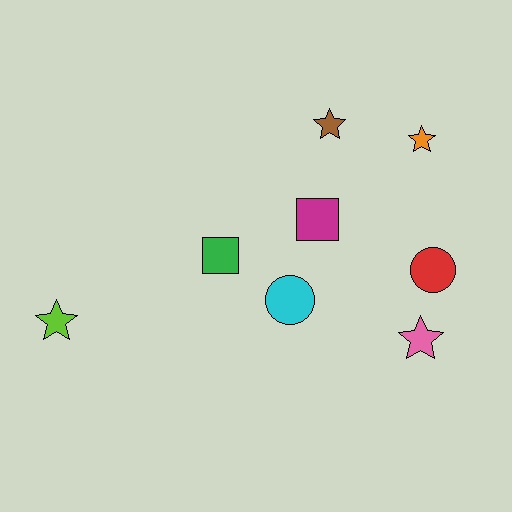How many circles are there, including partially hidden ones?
There are 2 circles.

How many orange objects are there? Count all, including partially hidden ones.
There is 1 orange object.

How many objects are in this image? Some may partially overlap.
There are 8 objects.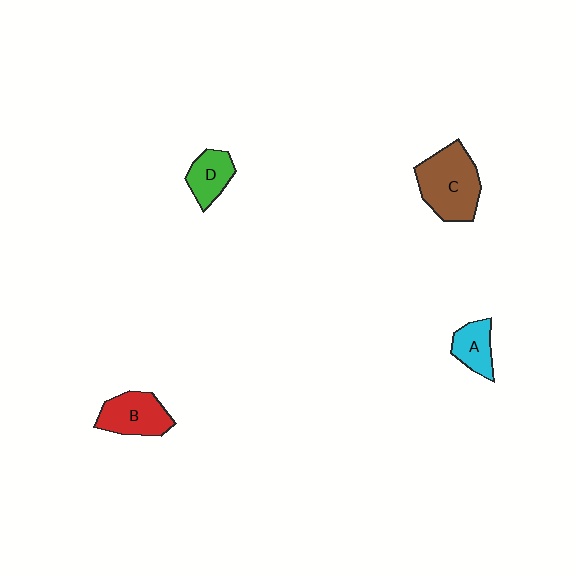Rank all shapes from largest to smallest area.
From largest to smallest: C (brown), B (red), D (green), A (cyan).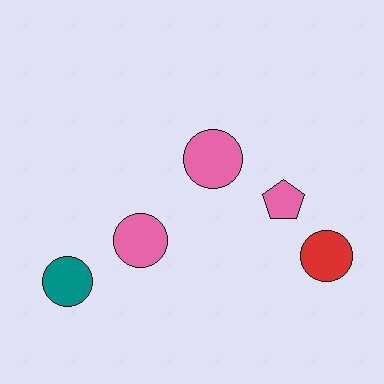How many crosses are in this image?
There are no crosses.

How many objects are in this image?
There are 5 objects.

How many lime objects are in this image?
There are no lime objects.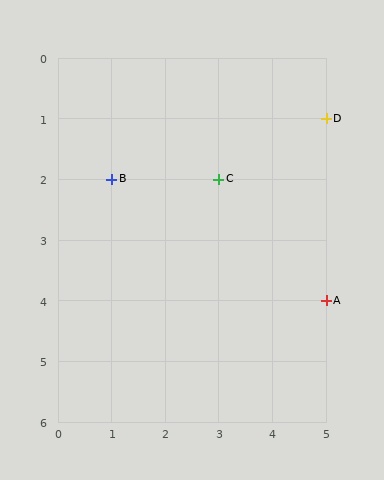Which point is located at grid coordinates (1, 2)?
Point B is at (1, 2).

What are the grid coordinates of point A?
Point A is at grid coordinates (5, 4).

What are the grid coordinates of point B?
Point B is at grid coordinates (1, 2).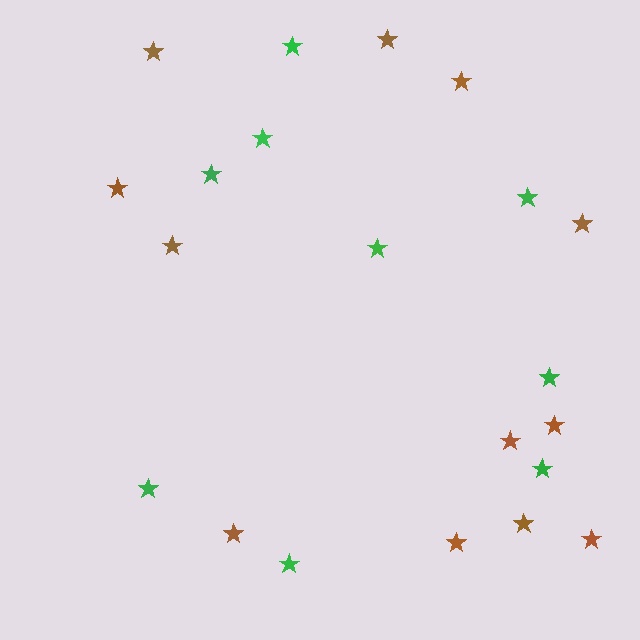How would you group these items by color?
There are 2 groups: one group of brown stars (12) and one group of green stars (9).